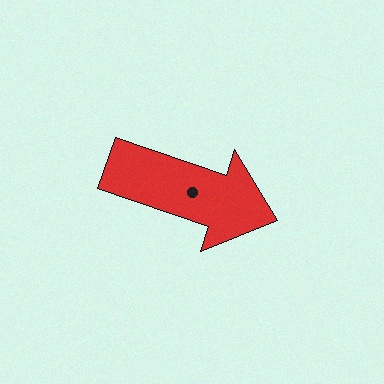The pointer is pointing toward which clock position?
Roughly 4 o'clock.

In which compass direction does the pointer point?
East.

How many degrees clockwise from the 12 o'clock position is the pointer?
Approximately 109 degrees.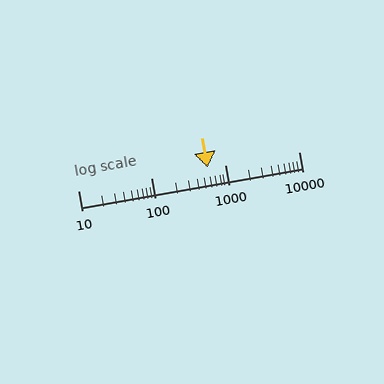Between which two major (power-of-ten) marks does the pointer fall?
The pointer is between 100 and 1000.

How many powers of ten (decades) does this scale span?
The scale spans 3 decades, from 10 to 10000.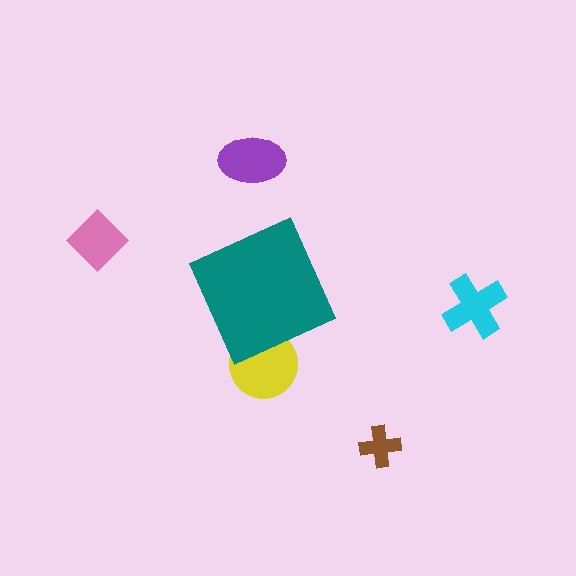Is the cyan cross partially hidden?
No, the cyan cross is fully visible.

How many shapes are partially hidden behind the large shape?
1 shape is partially hidden.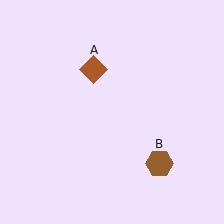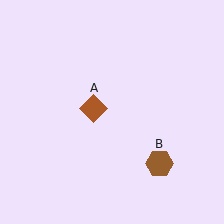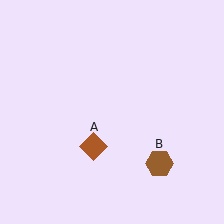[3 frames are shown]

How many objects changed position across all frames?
1 object changed position: brown diamond (object A).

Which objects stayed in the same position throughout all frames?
Brown hexagon (object B) remained stationary.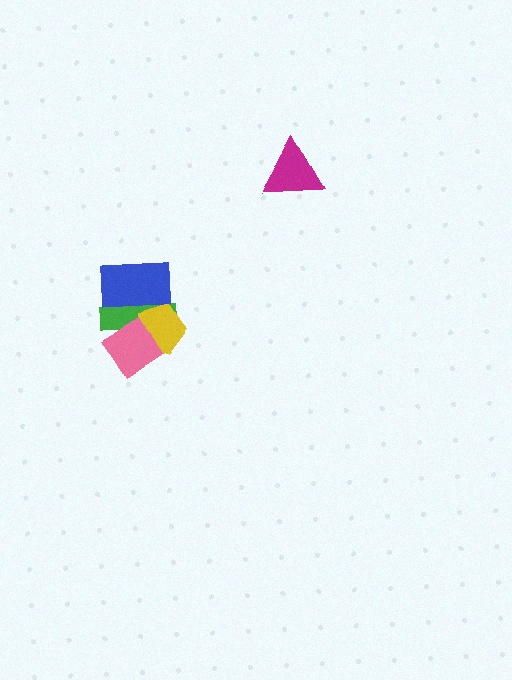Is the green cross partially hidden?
Yes, it is partially covered by another shape.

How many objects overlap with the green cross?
3 objects overlap with the green cross.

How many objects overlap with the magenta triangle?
0 objects overlap with the magenta triangle.